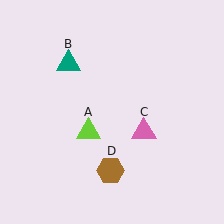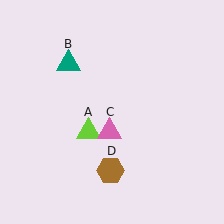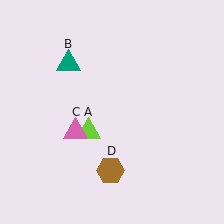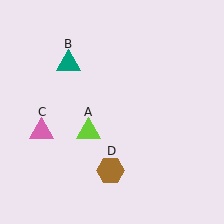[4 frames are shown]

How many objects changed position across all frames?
1 object changed position: pink triangle (object C).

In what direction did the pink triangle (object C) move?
The pink triangle (object C) moved left.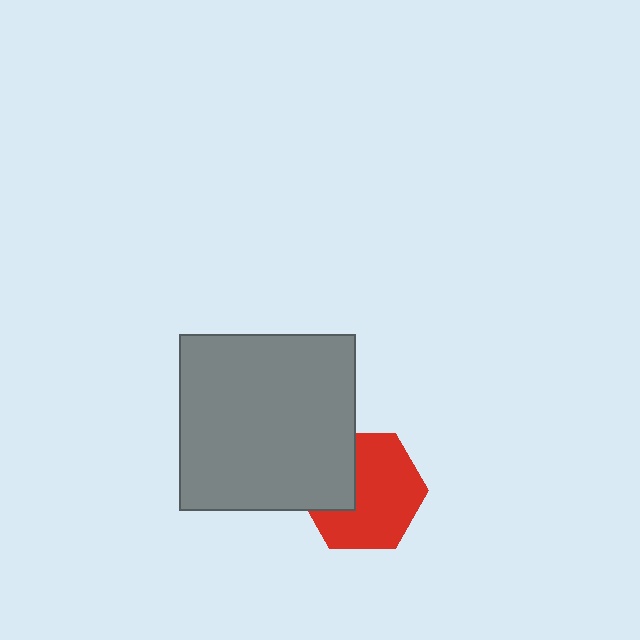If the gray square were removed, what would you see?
You would see the complete red hexagon.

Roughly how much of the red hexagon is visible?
Most of it is visible (roughly 69%).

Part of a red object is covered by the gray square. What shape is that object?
It is a hexagon.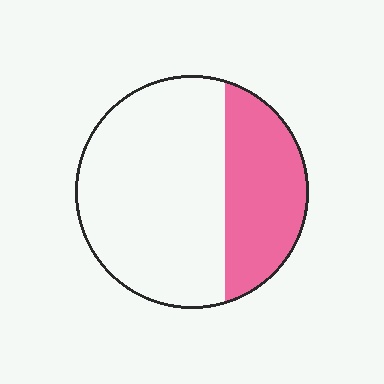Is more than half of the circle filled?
No.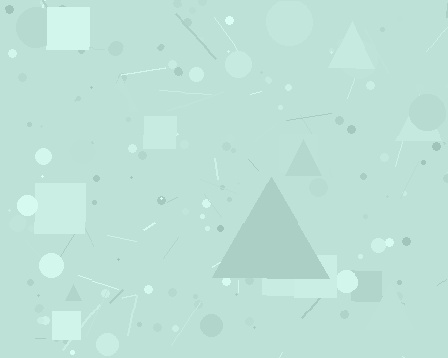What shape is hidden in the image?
A triangle is hidden in the image.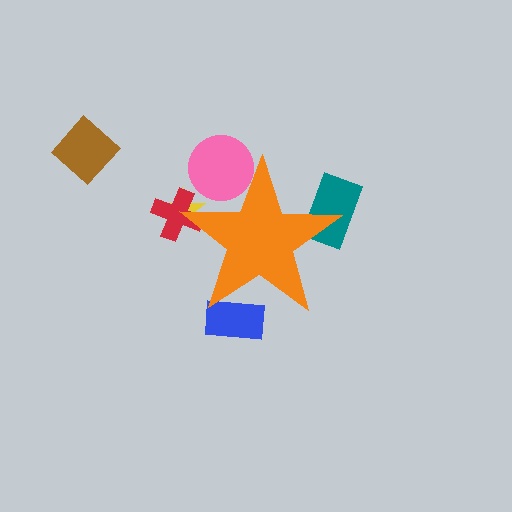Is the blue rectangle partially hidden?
Yes, the blue rectangle is partially hidden behind the orange star.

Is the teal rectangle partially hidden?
Yes, the teal rectangle is partially hidden behind the orange star.